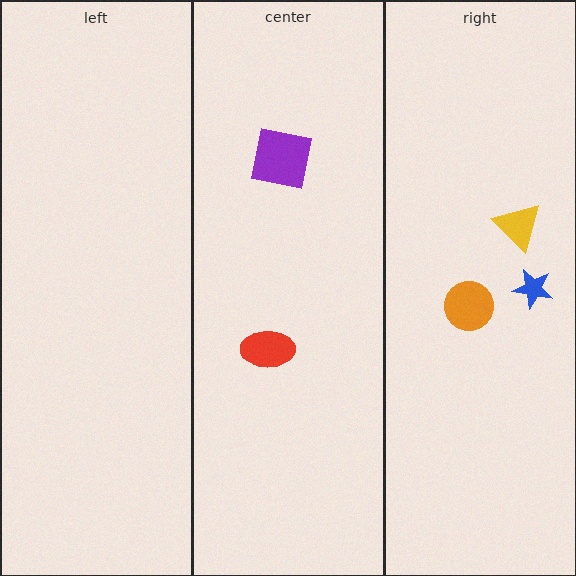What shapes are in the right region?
The blue star, the orange circle, the yellow triangle.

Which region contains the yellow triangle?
The right region.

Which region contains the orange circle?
The right region.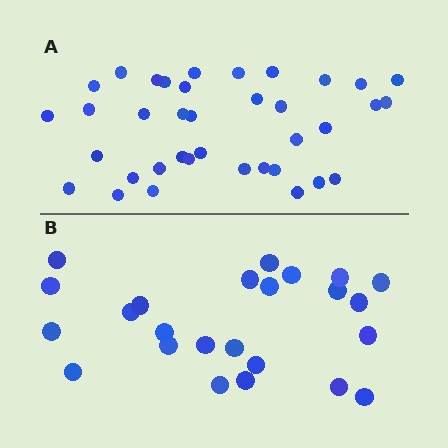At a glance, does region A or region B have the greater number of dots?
Region A (the top region) has more dots.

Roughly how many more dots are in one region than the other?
Region A has approximately 15 more dots than region B.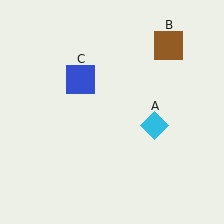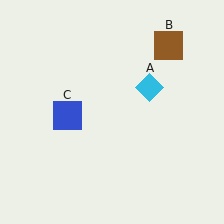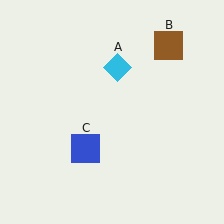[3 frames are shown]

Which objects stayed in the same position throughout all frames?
Brown square (object B) remained stationary.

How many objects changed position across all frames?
2 objects changed position: cyan diamond (object A), blue square (object C).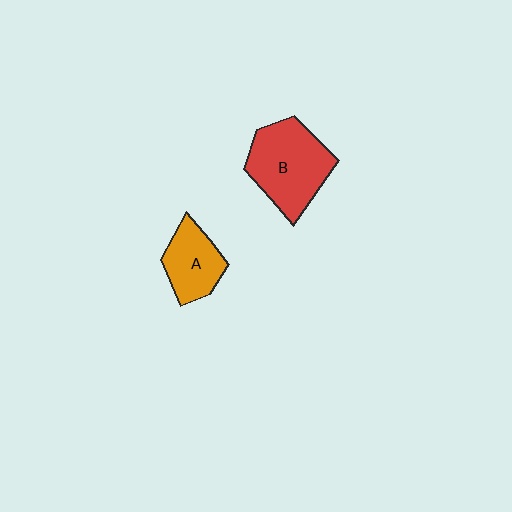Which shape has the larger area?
Shape B (red).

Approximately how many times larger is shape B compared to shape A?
Approximately 1.7 times.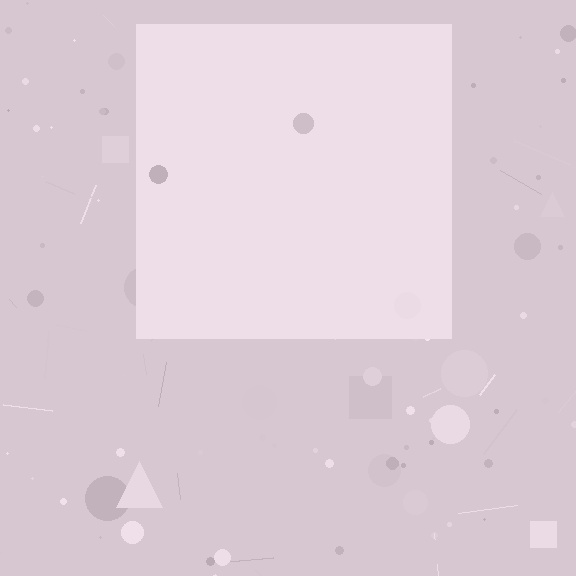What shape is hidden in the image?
A square is hidden in the image.